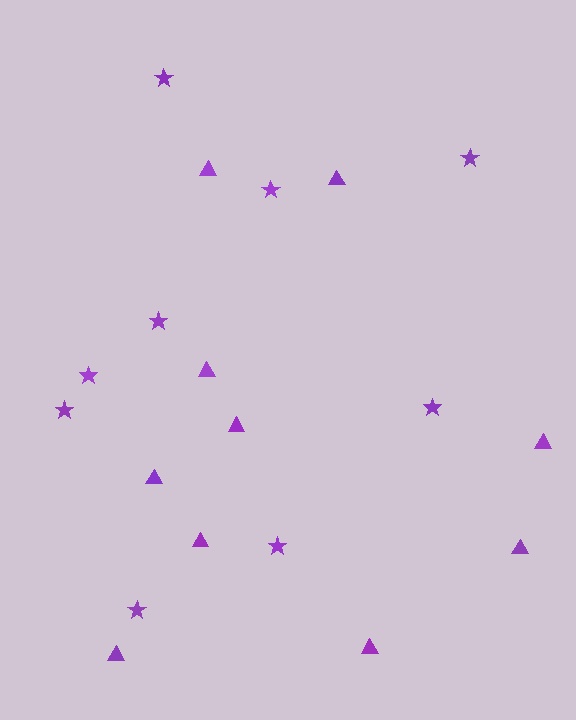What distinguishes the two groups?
There are 2 groups: one group of triangles (10) and one group of stars (9).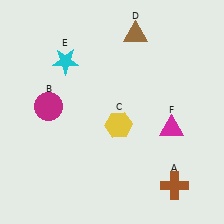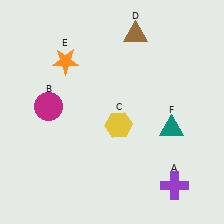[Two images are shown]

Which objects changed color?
A changed from brown to purple. E changed from cyan to orange. F changed from magenta to teal.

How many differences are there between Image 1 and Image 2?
There are 3 differences between the two images.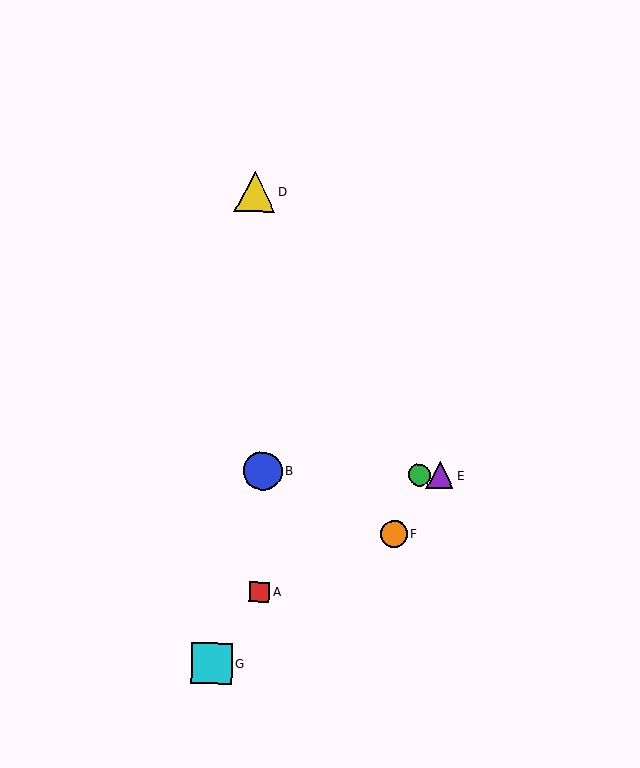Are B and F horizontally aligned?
No, B is at y≈471 and F is at y≈534.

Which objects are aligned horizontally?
Objects B, C, E are aligned horizontally.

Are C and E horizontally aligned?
Yes, both are at y≈475.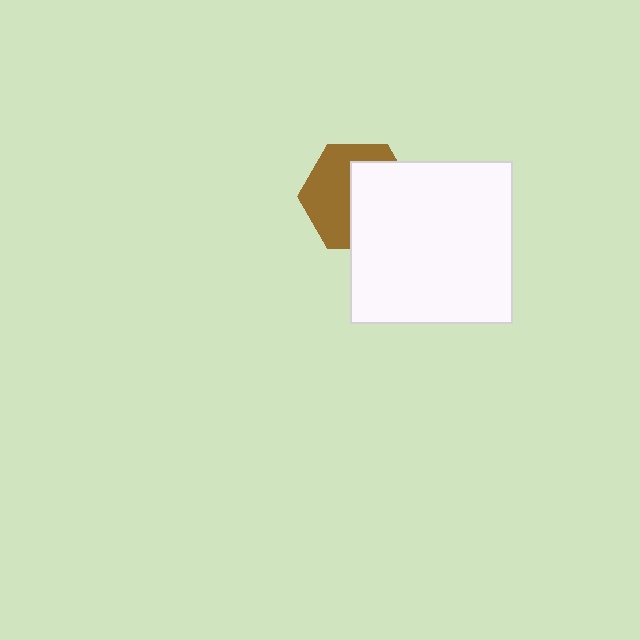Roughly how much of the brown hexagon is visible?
About half of it is visible (roughly 49%).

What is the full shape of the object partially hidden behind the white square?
The partially hidden object is a brown hexagon.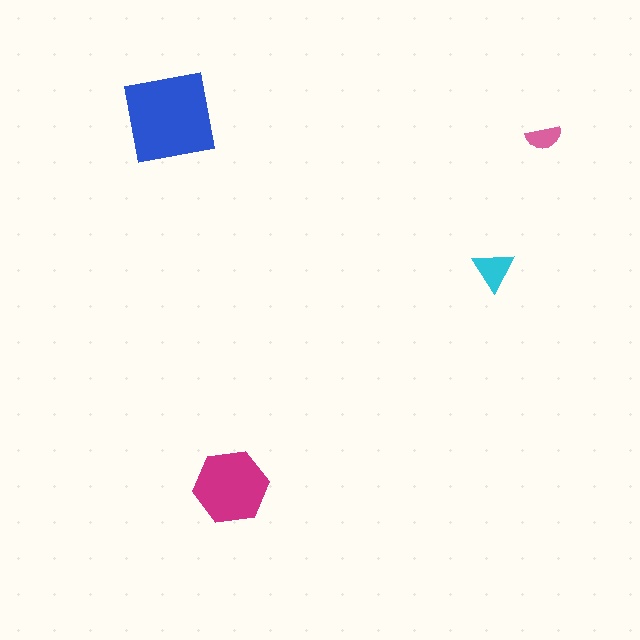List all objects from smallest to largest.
The pink semicircle, the cyan triangle, the magenta hexagon, the blue square.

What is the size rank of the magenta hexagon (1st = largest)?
2nd.